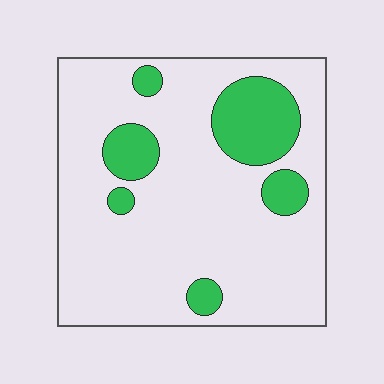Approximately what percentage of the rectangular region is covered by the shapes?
Approximately 20%.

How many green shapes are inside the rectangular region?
6.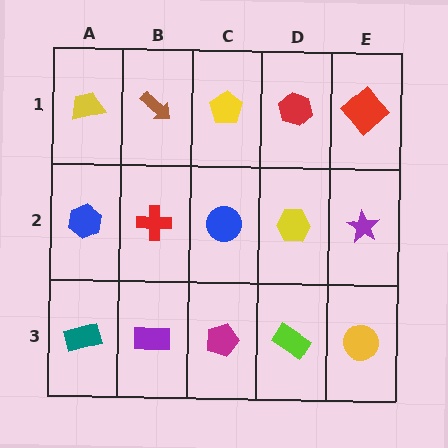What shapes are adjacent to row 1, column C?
A blue circle (row 2, column C), a brown arrow (row 1, column B), a red hexagon (row 1, column D).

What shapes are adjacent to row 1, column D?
A yellow hexagon (row 2, column D), a yellow pentagon (row 1, column C), a red diamond (row 1, column E).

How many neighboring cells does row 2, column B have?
4.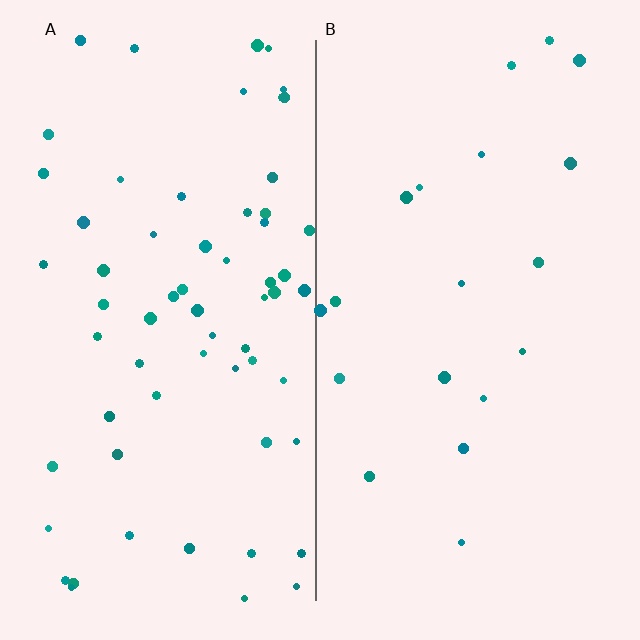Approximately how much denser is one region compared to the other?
Approximately 3.3× — region A over region B.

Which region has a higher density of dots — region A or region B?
A (the left).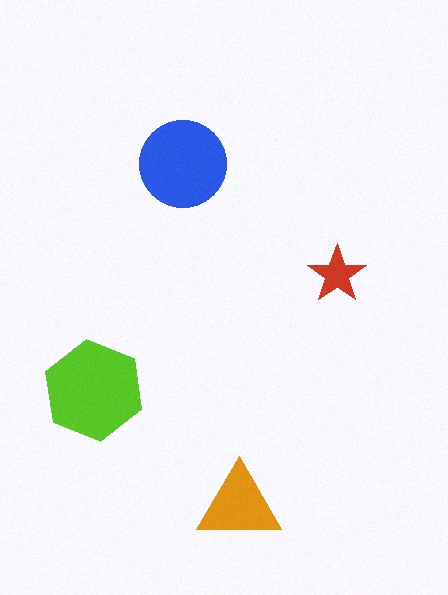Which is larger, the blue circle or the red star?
The blue circle.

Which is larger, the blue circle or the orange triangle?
The blue circle.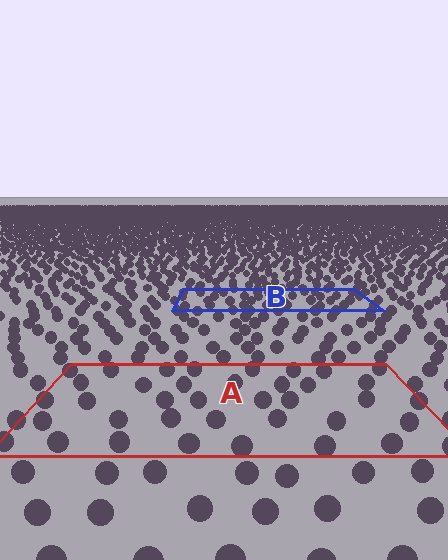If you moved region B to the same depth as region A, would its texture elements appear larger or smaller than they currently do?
They would appear larger. At a closer depth, the same texture elements are projected at a bigger on-screen size.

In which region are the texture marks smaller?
The texture marks are smaller in region B, because it is farther away.